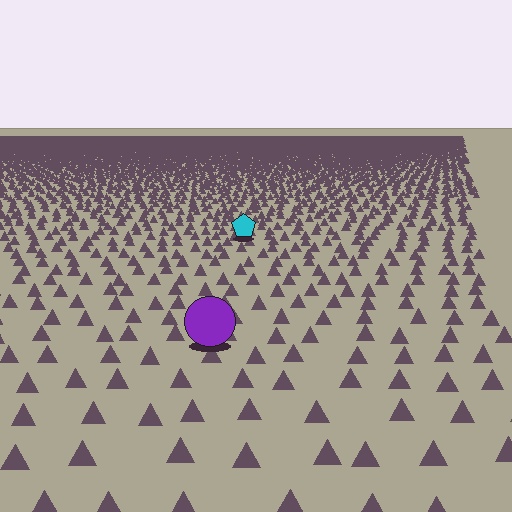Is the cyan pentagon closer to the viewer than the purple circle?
No. The purple circle is closer — you can tell from the texture gradient: the ground texture is coarser near it.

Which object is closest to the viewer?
The purple circle is closest. The texture marks near it are larger and more spread out.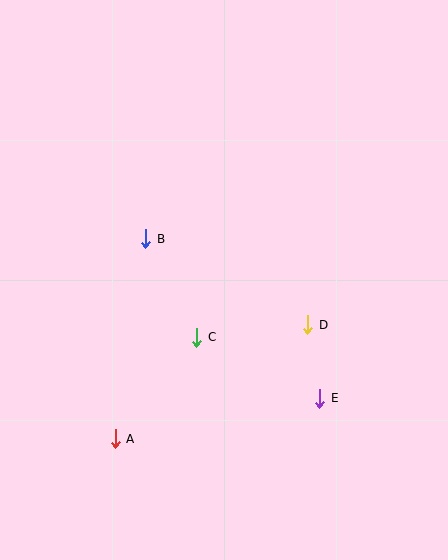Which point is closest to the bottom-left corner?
Point A is closest to the bottom-left corner.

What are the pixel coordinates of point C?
Point C is at (197, 337).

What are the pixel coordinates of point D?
Point D is at (308, 325).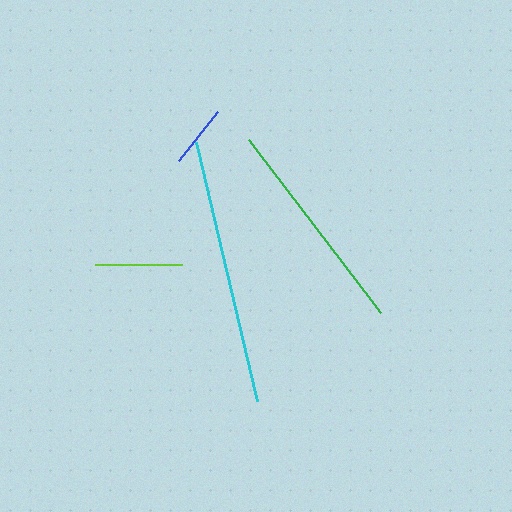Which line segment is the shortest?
The blue line is the shortest at approximately 63 pixels.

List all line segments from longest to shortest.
From longest to shortest: cyan, green, lime, blue.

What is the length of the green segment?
The green segment is approximately 218 pixels long.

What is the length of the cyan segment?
The cyan segment is approximately 267 pixels long.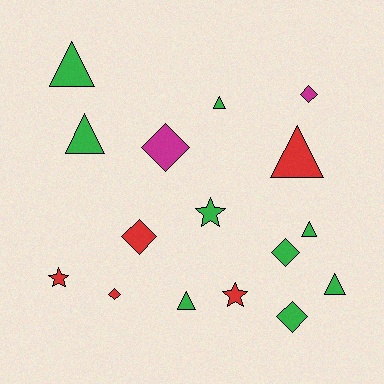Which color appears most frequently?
Green, with 9 objects.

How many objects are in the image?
There are 16 objects.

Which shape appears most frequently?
Triangle, with 7 objects.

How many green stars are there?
There is 1 green star.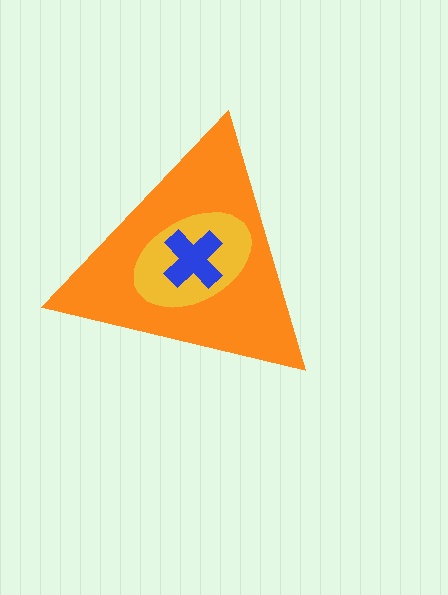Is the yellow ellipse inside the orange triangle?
Yes.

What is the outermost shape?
The orange triangle.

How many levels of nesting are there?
3.